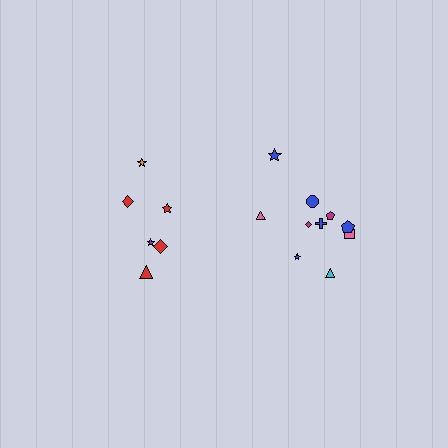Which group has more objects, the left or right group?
The right group.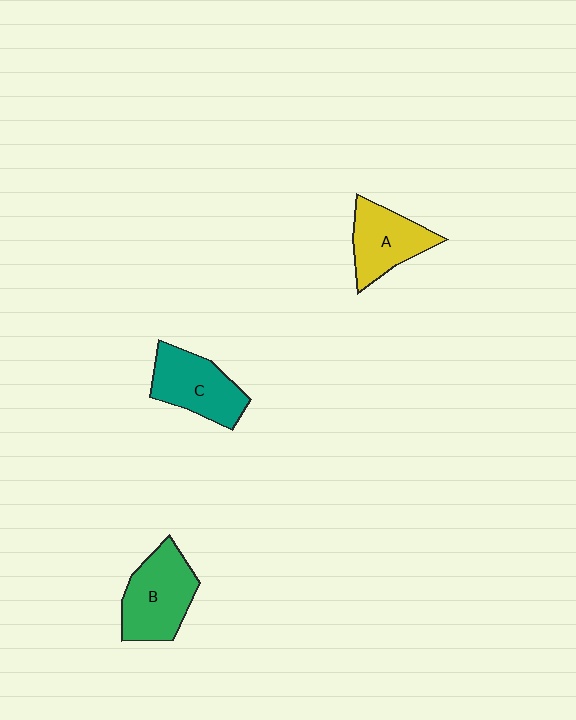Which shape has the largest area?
Shape B (green).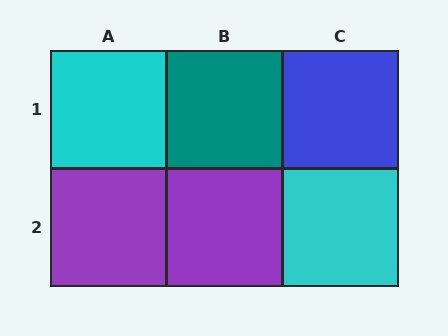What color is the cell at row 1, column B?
Teal.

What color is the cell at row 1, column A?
Cyan.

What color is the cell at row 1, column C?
Blue.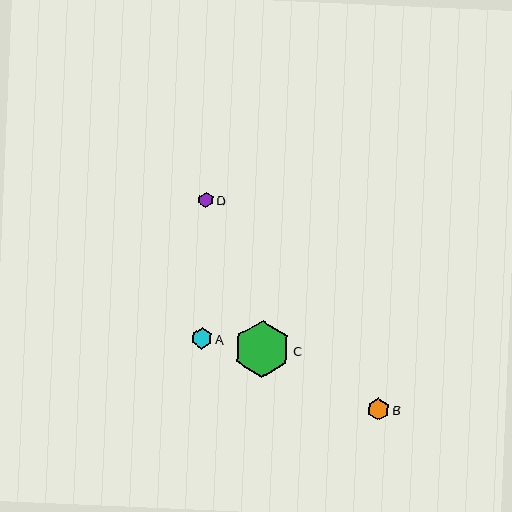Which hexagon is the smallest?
Hexagon D is the smallest with a size of approximately 16 pixels.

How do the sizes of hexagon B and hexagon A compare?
Hexagon B and hexagon A are approximately the same size.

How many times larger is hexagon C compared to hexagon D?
Hexagon C is approximately 3.7 times the size of hexagon D.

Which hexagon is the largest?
Hexagon C is the largest with a size of approximately 57 pixels.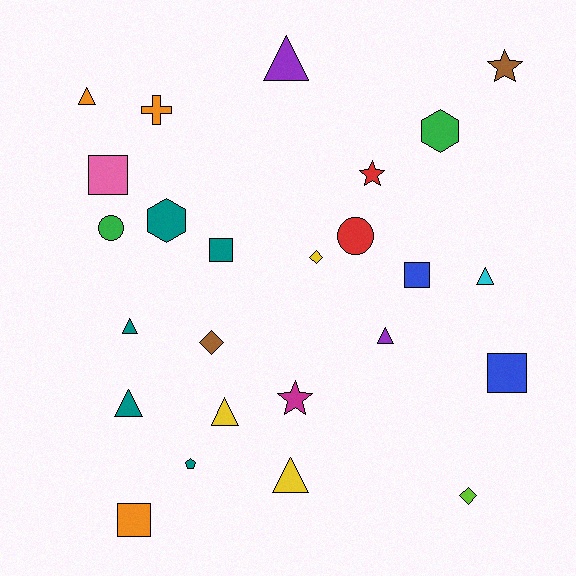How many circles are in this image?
There are 2 circles.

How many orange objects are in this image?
There are 3 orange objects.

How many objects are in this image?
There are 25 objects.